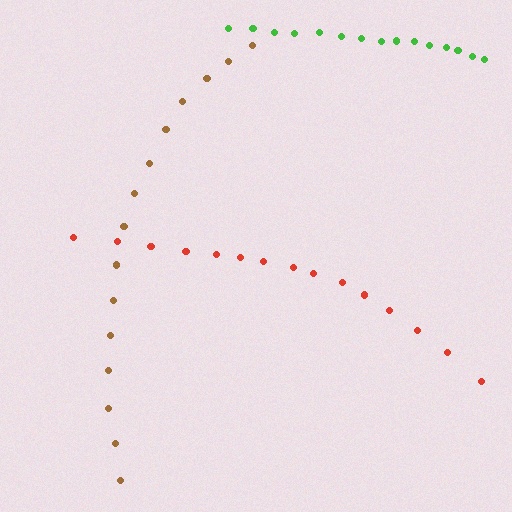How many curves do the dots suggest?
There are 3 distinct paths.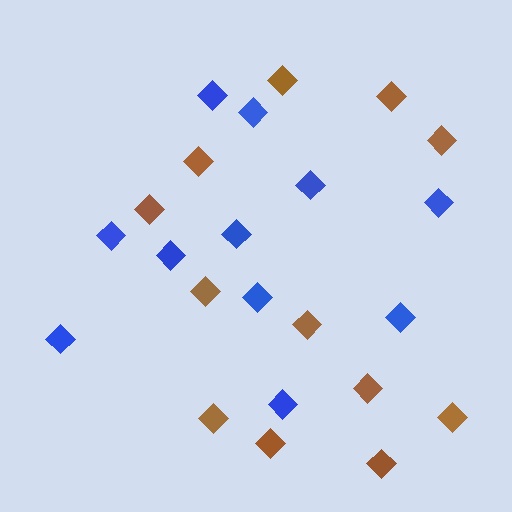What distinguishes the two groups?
There are 2 groups: one group of brown diamonds (12) and one group of blue diamonds (11).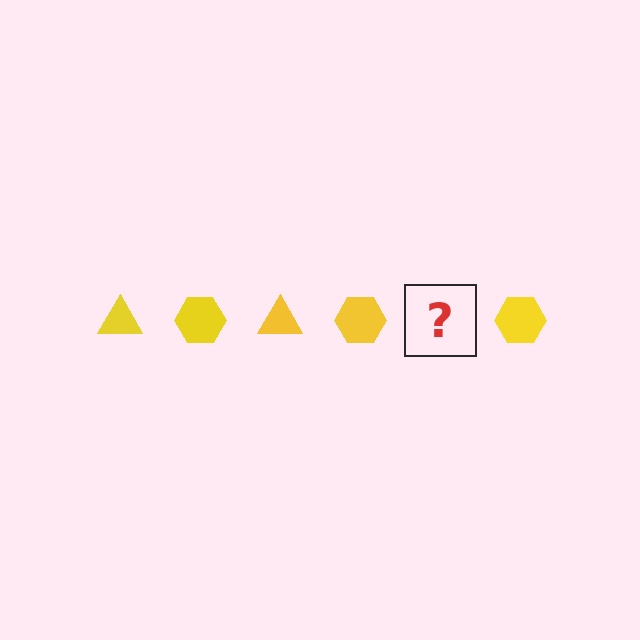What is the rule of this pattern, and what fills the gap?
The rule is that the pattern cycles through triangle, hexagon shapes in yellow. The gap should be filled with a yellow triangle.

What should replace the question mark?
The question mark should be replaced with a yellow triangle.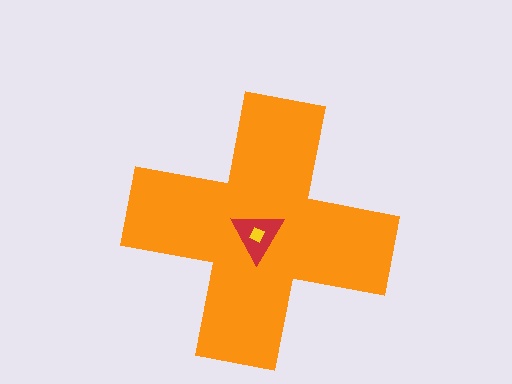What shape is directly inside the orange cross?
The red triangle.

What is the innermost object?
The yellow diamond.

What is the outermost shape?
The orange cross.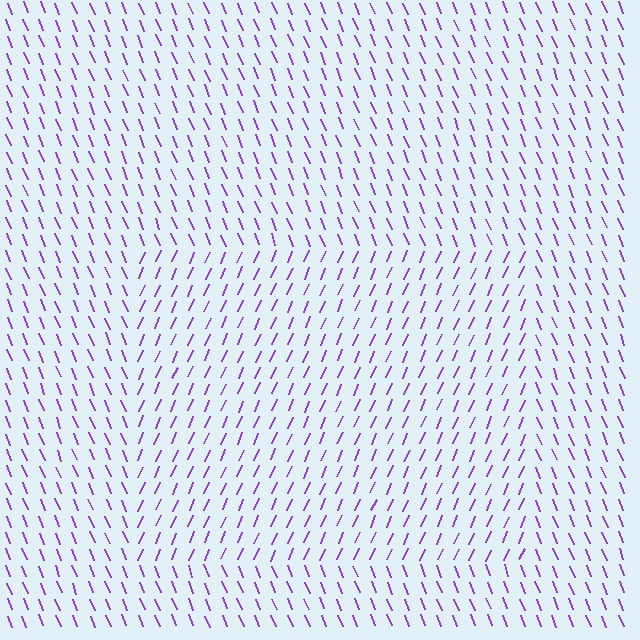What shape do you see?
I see a rectangle.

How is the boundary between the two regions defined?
The boundary is defined purely by a change in line orientation (approximately 45 degrees difference). All lines are the same color and thickness.